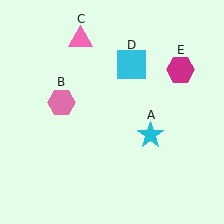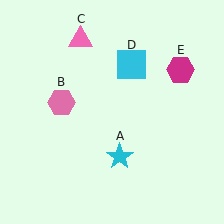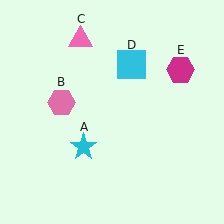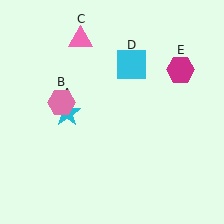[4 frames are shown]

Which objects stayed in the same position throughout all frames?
Pink hexagon (object B) and pink triangle (object C) and cyan square (object D) and magenta hexagon (object E) remained stationary.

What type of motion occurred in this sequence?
The cyan star (object A) rotated clockwise around the center of the scene.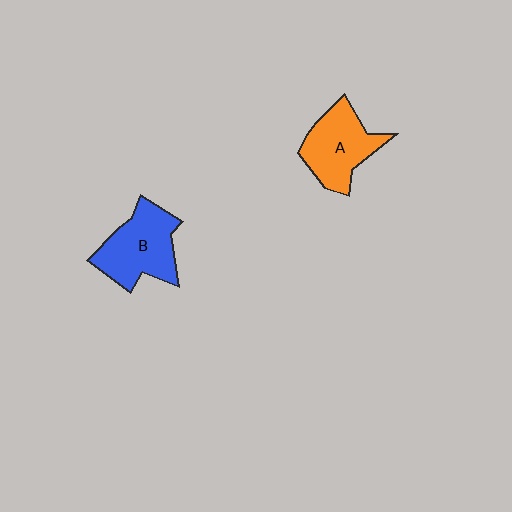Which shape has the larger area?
Shape B (blue).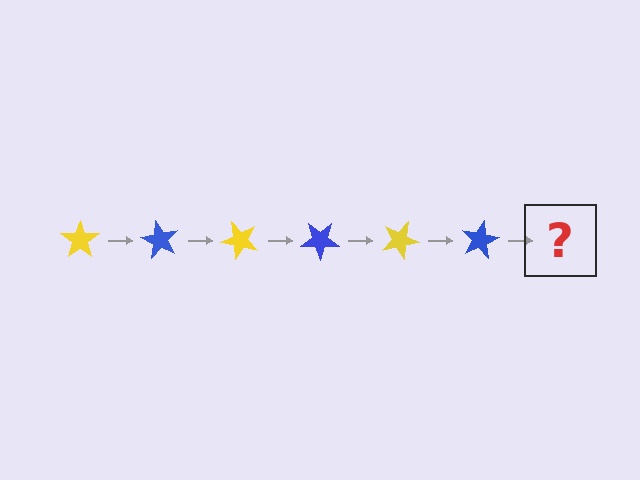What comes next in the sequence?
The next element should be a yellow star, rotated 360 degrees from the start.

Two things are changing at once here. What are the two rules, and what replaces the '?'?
The two rules are that it rotates 60 degrees each step and the color cycles through yellow and blue. The '?' should be a yellow star, rotated 360 degrees from the start.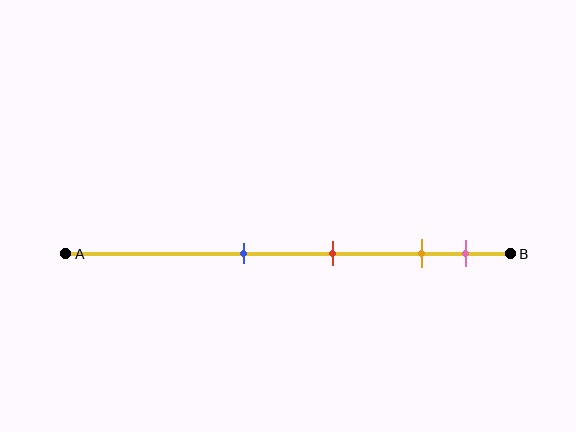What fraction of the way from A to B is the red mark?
The red mark is approximately 60% (0.6) of the way from A to B.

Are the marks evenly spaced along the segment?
No, the marks are not evenly spaced.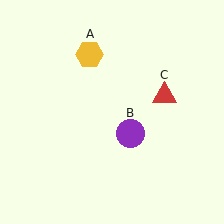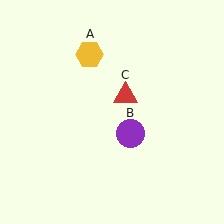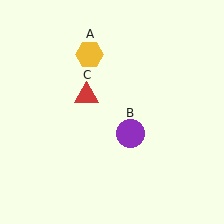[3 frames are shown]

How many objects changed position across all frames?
1 object changed position: red triangle (object C).